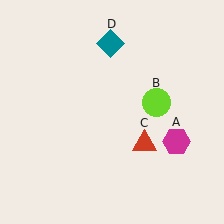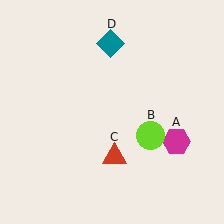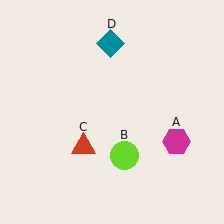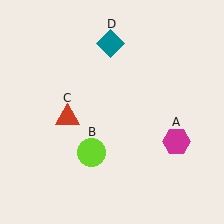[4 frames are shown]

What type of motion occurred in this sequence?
The lime circle (object B), red triangle (object C) rotated clockwise around the center of the scene.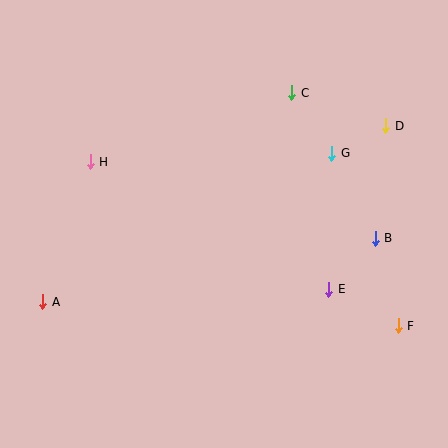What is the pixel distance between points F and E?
The distance between F and E is 78 pixels.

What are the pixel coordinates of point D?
Point D is at (386, 126).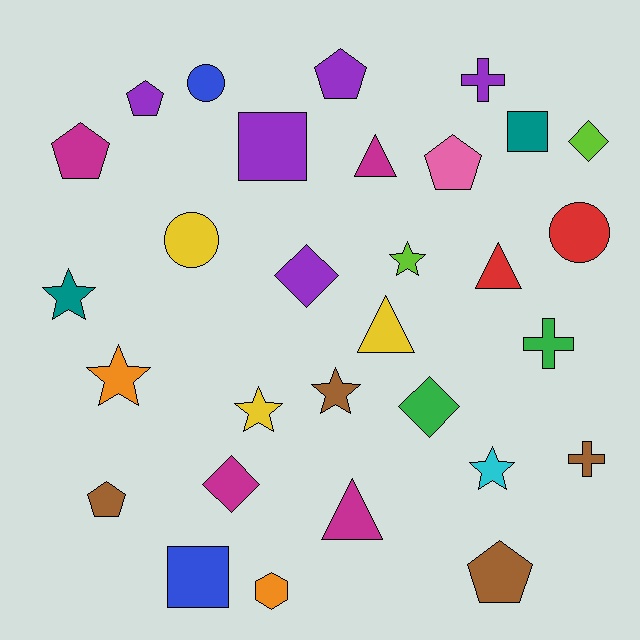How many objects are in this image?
There are 30 objects.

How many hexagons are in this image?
There is 1 hexagon.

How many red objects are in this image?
There are 2 red objects.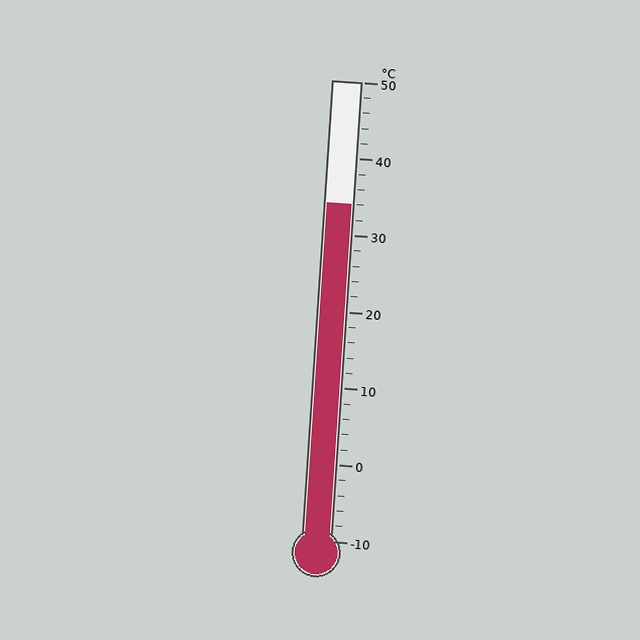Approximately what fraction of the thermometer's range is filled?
The thermometer is filled to approximately 75% of its range.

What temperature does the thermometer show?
The thermometer shows approximately 34°C.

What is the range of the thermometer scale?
The thermometer scale ranges from -10°C to 50°C.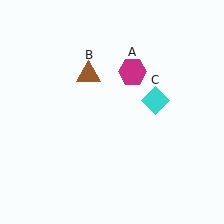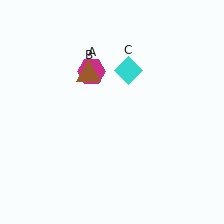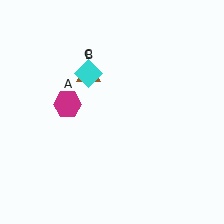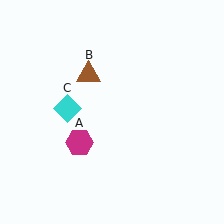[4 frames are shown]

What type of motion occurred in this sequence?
The magenta hexagon (object A), cyan diamond (object C) rotated counterclockwise around the center of the scene.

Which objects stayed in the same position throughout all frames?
Brown triangle (object B) remained stationary.